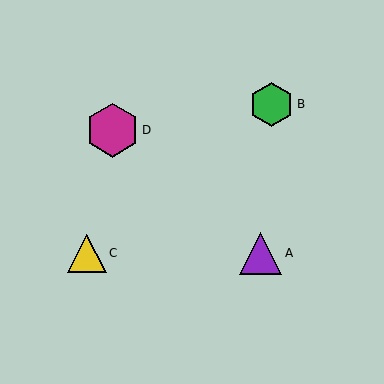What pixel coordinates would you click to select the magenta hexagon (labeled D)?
Click at (112, 130) to select the magenta hexagon D.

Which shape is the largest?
The magenta hexagon (labeled D) is the largest.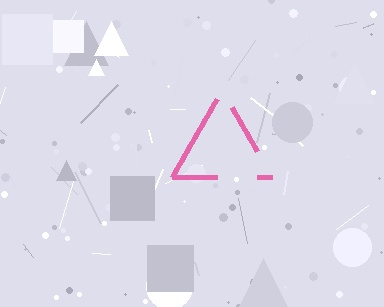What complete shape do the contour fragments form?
The contour fragments form a triangle.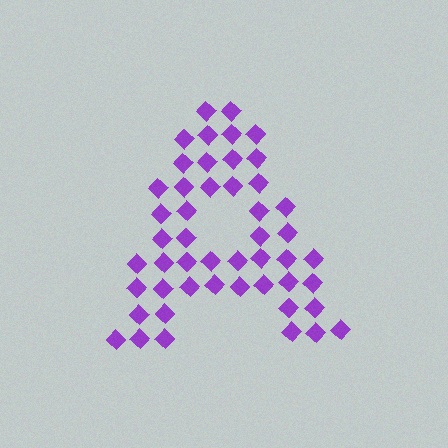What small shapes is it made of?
It is made of small diamonds.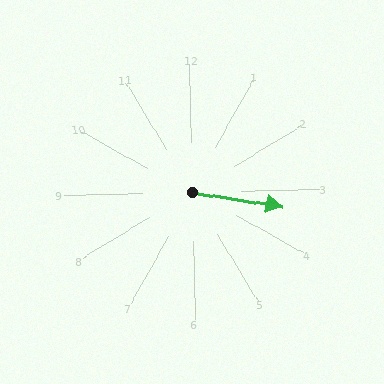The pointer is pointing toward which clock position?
Roughly 3 o'clock.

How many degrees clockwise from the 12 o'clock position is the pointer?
Approximately 100 degrees.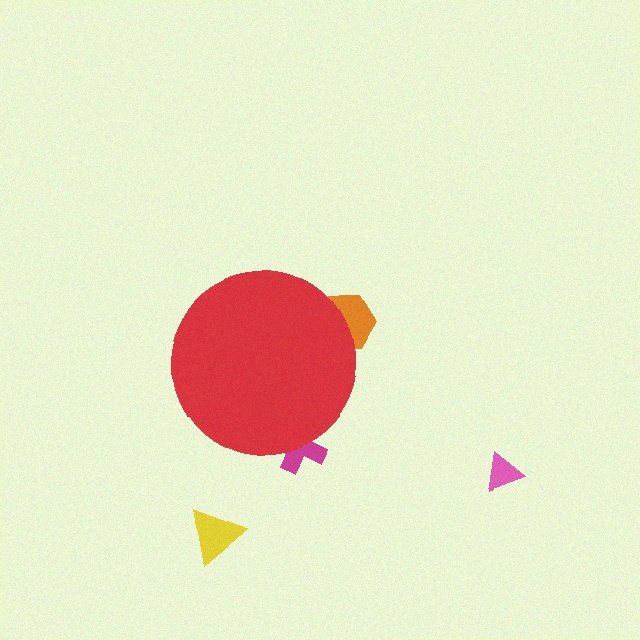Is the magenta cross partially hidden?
Yes, the magenta cross is partially hidden behind the red circle.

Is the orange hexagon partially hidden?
Yes, the orange hexagon is partially hidden behind the red circle.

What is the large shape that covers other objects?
A red circle.